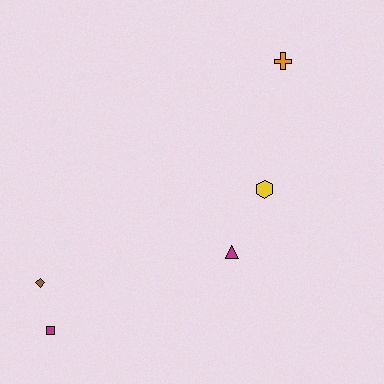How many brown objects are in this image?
There is 1 brown object.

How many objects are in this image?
There are 5 objects.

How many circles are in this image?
There are no circles.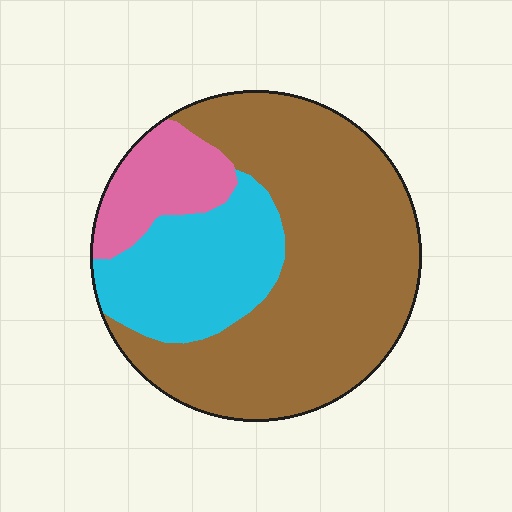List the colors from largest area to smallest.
From largest to smallest: brown, cyan, pink.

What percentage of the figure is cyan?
Cyan takes up between a sixth and a third of the figure.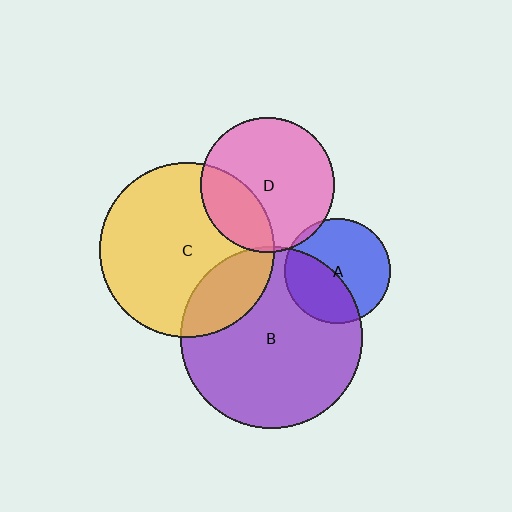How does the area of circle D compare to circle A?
Approximately 1.6 times.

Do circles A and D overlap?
Yes.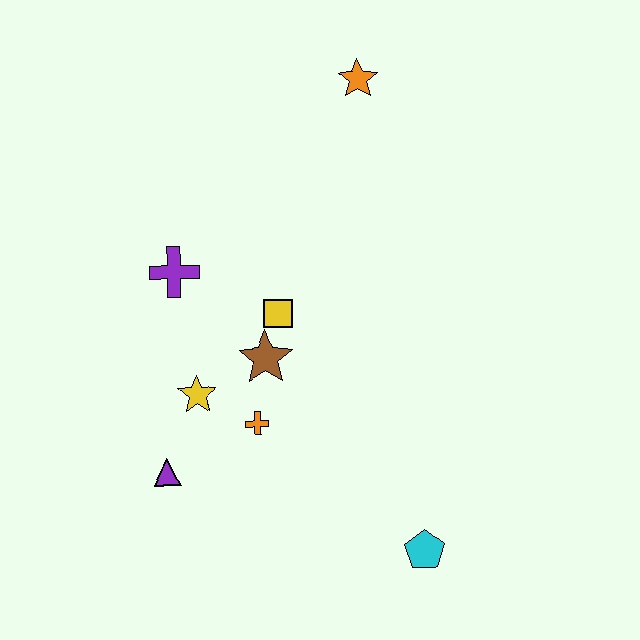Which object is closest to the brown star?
The yellow square is closest to the brown star.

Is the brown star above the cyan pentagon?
Yes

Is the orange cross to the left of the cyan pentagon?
Yes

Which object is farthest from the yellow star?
The orange star is farthest from the yellow star.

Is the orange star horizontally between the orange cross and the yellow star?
No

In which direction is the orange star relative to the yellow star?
The orange star is above the yellow star.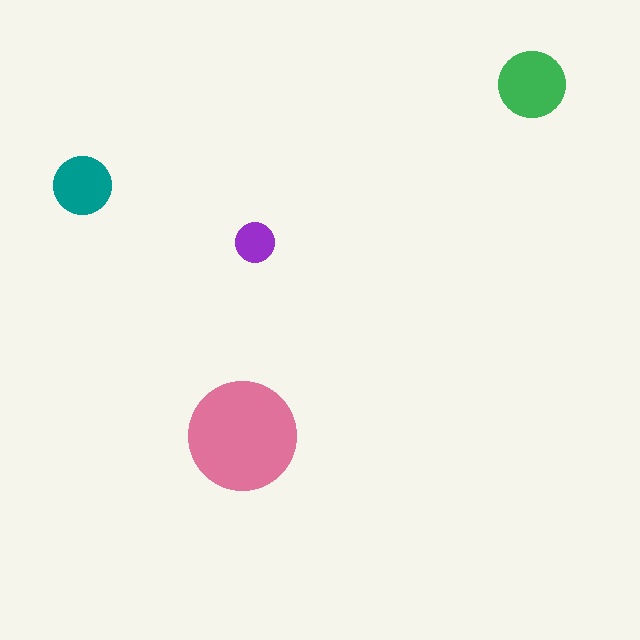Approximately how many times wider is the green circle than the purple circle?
About 1.5 times wider.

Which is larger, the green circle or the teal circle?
The green one.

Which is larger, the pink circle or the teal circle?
The pink one.